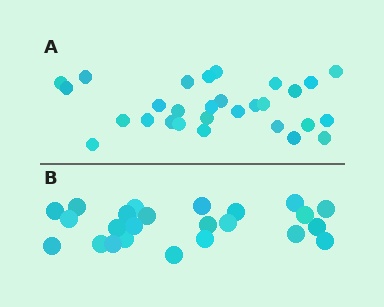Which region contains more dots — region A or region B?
Region A (the top region) has more dots.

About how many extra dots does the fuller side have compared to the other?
Region A has about 5 more dots than region B.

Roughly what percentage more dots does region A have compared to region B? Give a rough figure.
About 20% more.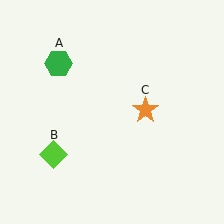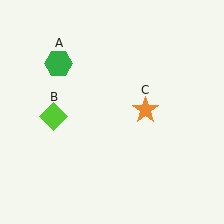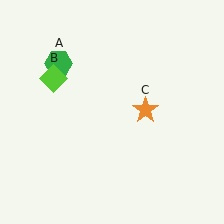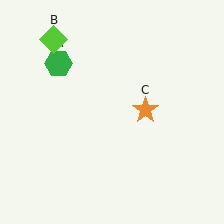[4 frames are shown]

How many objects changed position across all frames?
1 object changed position: lime diamond (object B).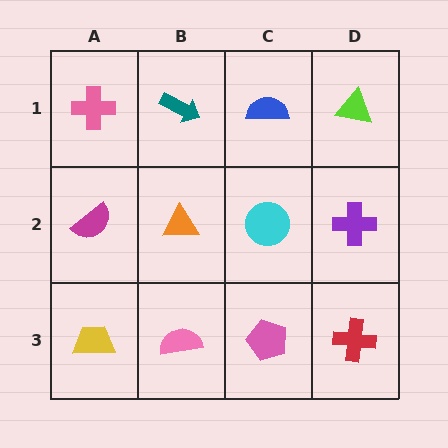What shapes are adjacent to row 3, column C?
A cyan circle (row 2, column C), a pink semicircle (row 3, column B), a red cross (row 3, column D).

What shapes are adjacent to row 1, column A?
A magenta semicircle (row 2, column A), a teal arrow (row 1, column B).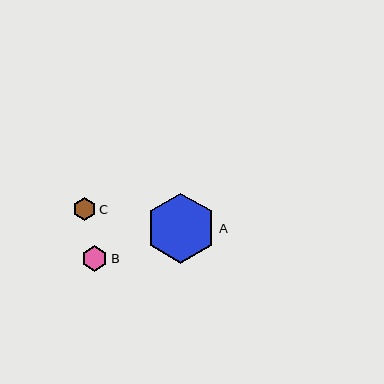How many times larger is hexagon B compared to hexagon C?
Hexagon B is approximately 1.1 times the size of hexagon C.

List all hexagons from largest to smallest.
From largest to smallest: A, B, C.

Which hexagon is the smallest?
Hexagon C is the smallest with a size of approximately 23 pixels.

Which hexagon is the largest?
Hexagon A is the largest with a size of approximately 70 pixels.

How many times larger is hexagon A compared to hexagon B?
Hexagon A is approximately 2.8 times the size of hexagon B.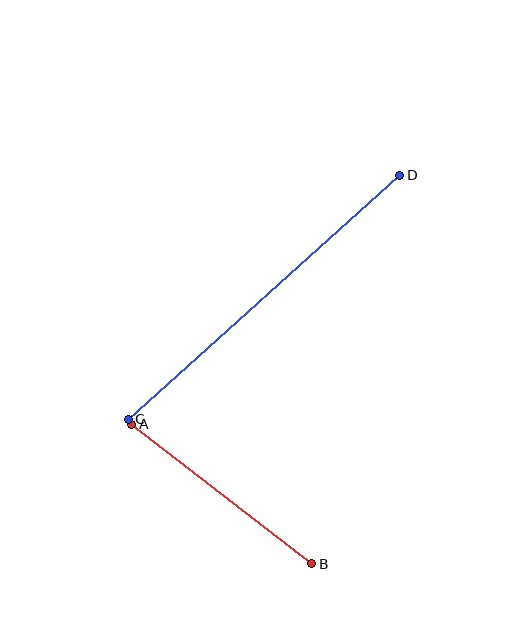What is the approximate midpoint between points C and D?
The midpoint is at approximately (264, 297) pixels.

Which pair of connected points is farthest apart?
Points C and D are farthest apart.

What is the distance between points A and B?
The distance is approximately 228 pixels.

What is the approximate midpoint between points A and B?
The midpoint is at approximately (222, 494) pixels.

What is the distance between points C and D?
The distance is approximately 365 pixels.